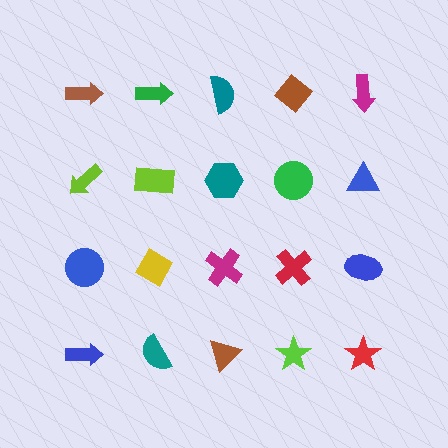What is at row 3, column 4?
A red cross.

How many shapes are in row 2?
5 shapes.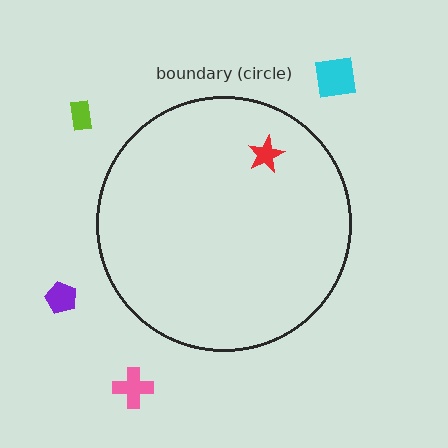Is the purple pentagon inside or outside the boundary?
Outside.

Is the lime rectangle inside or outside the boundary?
Outside.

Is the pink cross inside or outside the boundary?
Outside.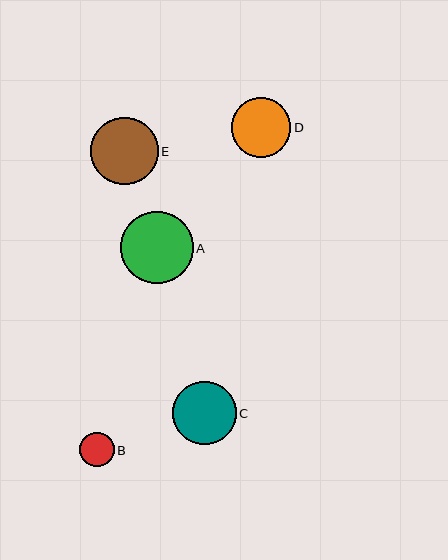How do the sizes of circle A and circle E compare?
Circle A and circle E are approximately the same size.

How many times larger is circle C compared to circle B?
Circle C is approximately 1.8 times the size of circle B.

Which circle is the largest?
Circle A is the largest with a size of approximately 72 pixels.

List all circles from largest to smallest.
From largest to smallest: A, E, C, D, B.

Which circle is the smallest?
Circle B is the smallest with a size of approximately 35 pixels.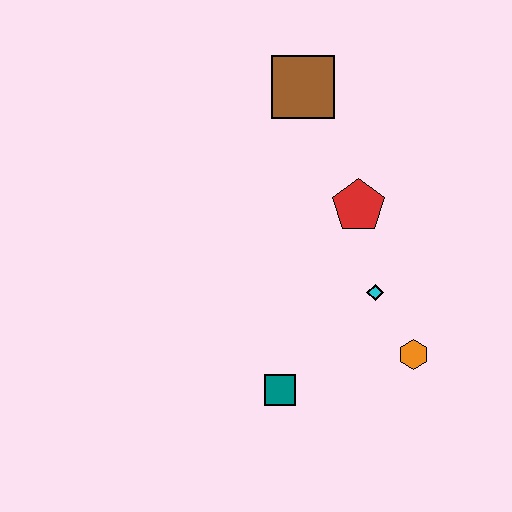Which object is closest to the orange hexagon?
The cyan diamond is closest to the orange hexagon.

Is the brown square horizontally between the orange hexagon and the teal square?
Yes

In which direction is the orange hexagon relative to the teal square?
The orange hexagon is to the right of the teal square.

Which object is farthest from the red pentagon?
The teal square is farthest from the red pentagon.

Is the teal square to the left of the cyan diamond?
Yes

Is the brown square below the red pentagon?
No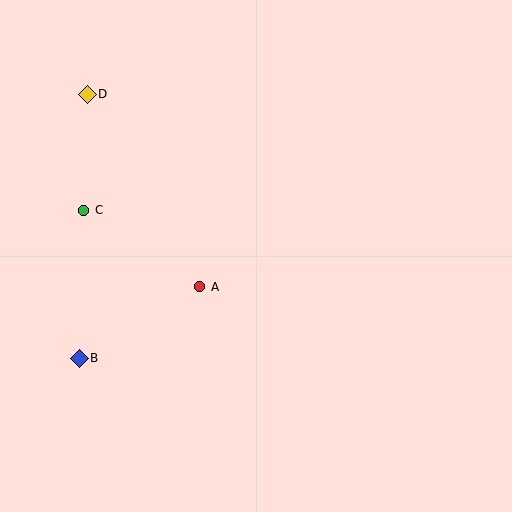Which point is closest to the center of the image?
Point A at (200, 287) is closest to the center.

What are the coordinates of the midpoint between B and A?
The midpoint between B and A is at (139, 323).